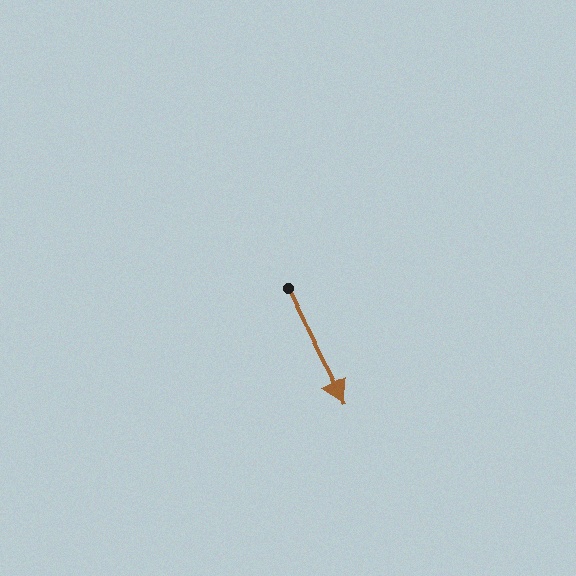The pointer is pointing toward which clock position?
Roughly 5 o'clock.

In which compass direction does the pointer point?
Southeast.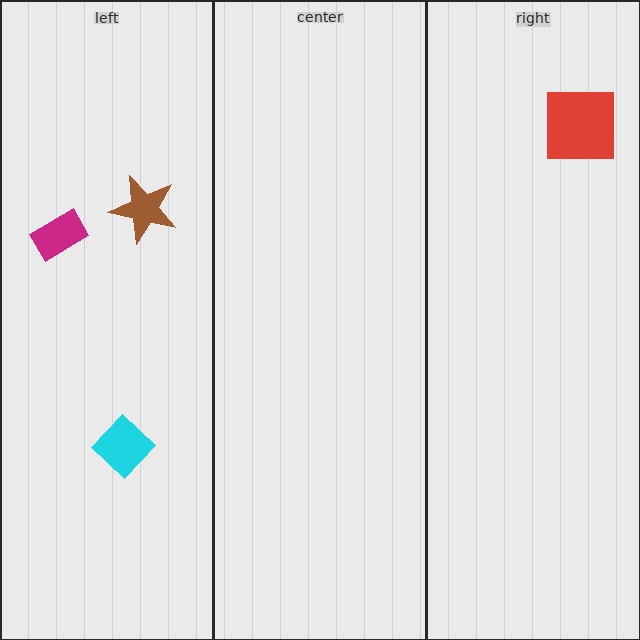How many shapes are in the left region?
3.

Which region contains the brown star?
The left region.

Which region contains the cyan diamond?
The left region.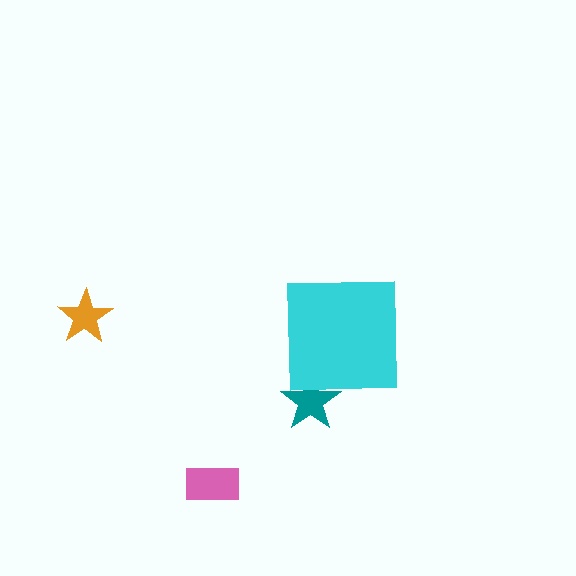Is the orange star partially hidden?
No, the orange star is fully visible.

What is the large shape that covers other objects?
A cyan square.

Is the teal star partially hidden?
Yes, the teal star is partially hidden behind the cyan square.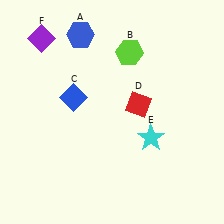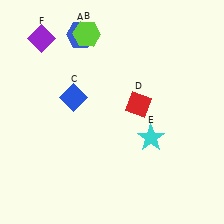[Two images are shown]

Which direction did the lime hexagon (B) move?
The lime hexagon (B) moved left.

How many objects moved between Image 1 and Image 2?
1 object moved between the two images.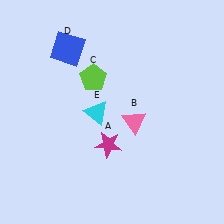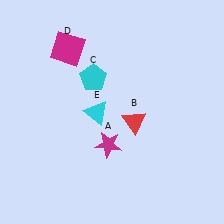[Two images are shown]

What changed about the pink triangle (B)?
In Image 1, B is pink. In Image 2, it changed to red.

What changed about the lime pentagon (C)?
In Image 1, C is lime. In Image 2, it changed to cyan.